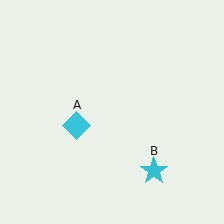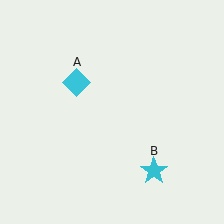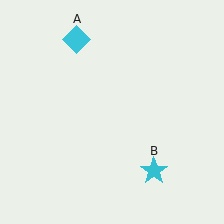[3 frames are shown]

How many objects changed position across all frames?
1 object changed position: cyan diamond (object A).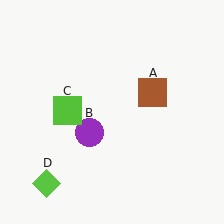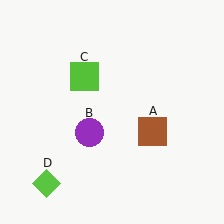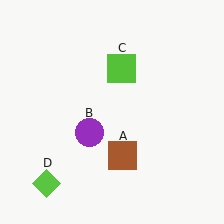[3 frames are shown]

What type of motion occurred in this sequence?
The brown square (object A), lime square (object C) rotated clockwise around the center of the scene.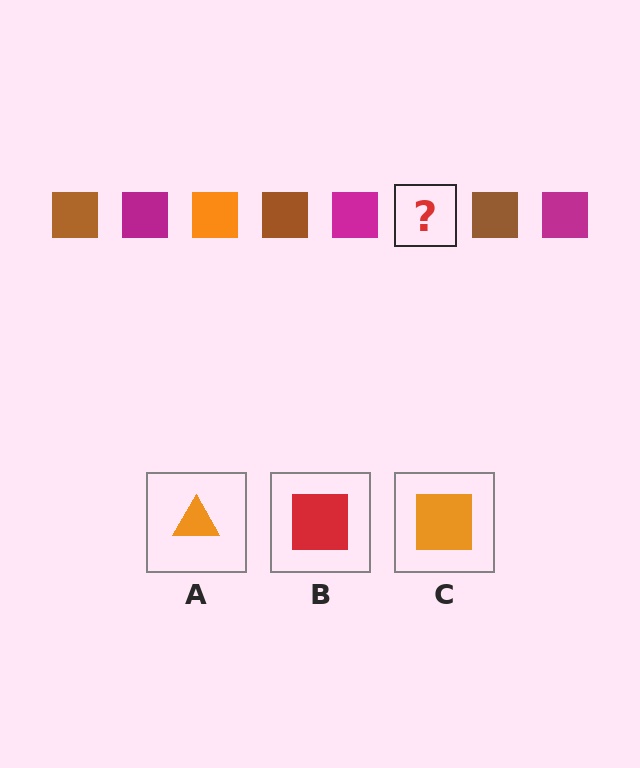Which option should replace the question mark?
Option C.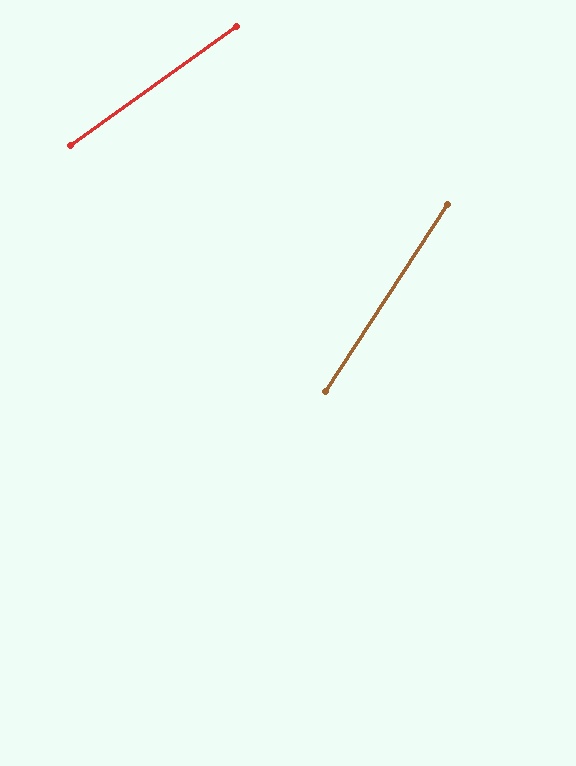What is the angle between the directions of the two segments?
Approximately 21 degrees.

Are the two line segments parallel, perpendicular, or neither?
Neither parallel nor perpendicular — they differ by about 21°.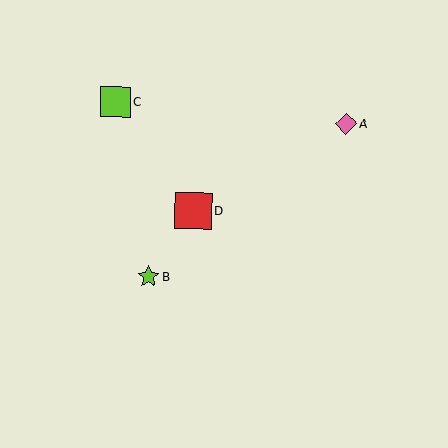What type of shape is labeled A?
Shape A is a pink diamond.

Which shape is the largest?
The red square (labeled D) is the largest.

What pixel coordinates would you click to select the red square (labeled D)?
Click at (193, 211) to select the red square D.